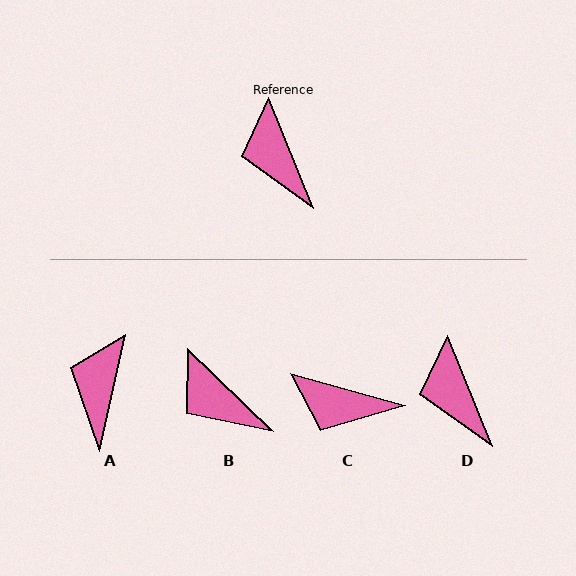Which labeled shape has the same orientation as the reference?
D.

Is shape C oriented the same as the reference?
No, it is off by about 52 degrees.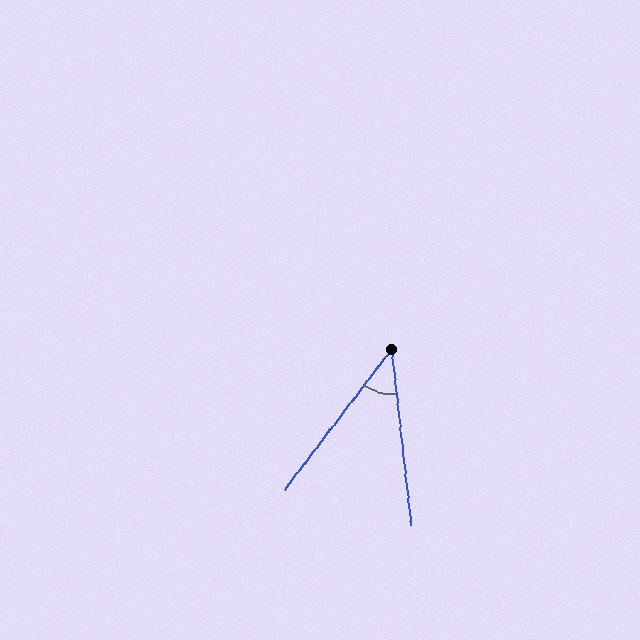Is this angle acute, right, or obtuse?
It is acute.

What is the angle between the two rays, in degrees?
Approximately 44 degrees.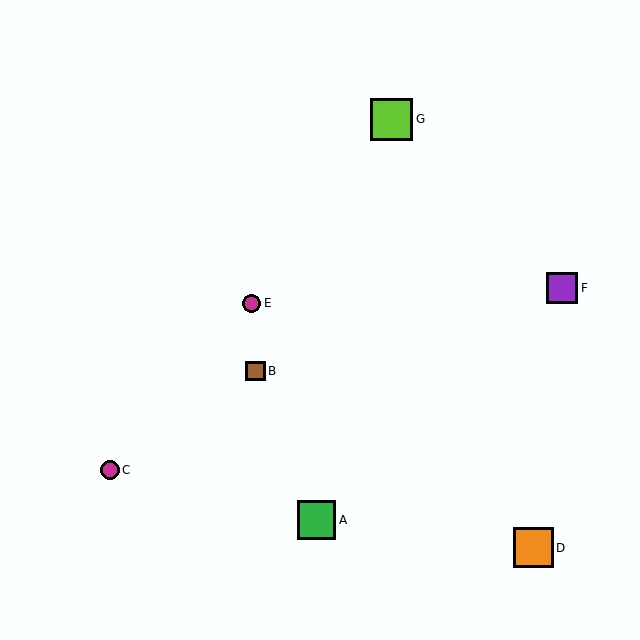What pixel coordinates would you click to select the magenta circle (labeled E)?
Click at (252, 303) to select the magenta circle E.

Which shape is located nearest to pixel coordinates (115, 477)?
The magenta circle (labeled C) at (110, 470) is nearest to that location.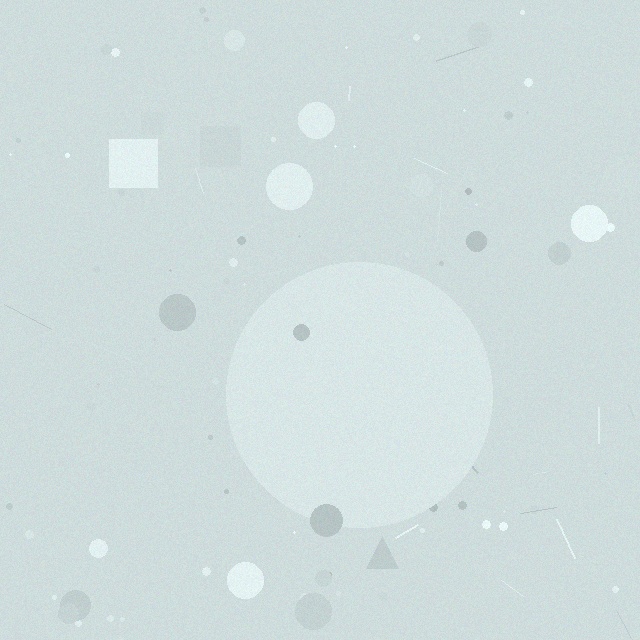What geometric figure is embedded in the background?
A circle is embedded in the background.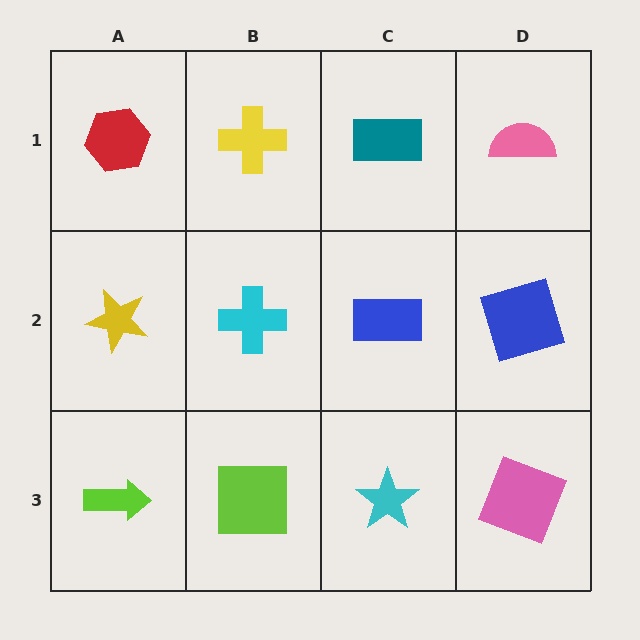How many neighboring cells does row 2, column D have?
3.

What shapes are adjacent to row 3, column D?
A blue square (row 2, column D), a cyan star (row 3, column C).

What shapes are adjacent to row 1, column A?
A yellow star (row 2, column A), a yellow cross (row 1, column B).